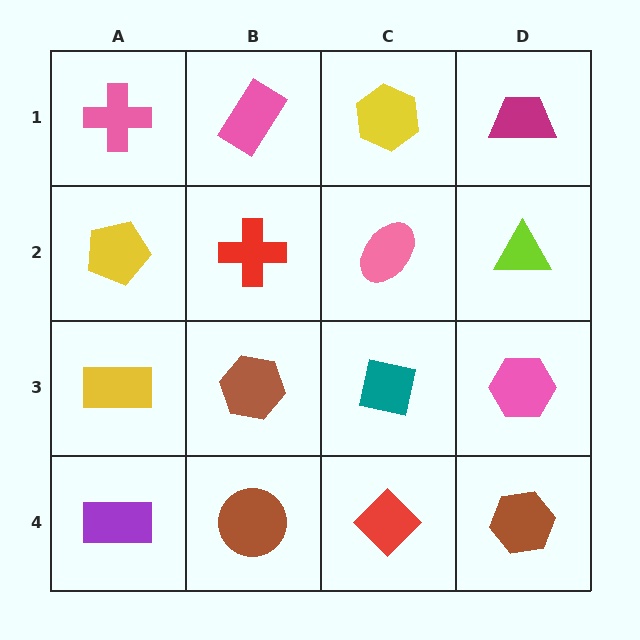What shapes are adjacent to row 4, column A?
A yellow rectangle (row 3, column A), a brown circle (row 4, column B).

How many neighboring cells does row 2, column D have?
3.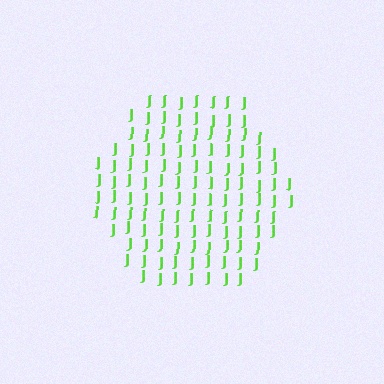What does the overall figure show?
The overall figure shows a hexagon.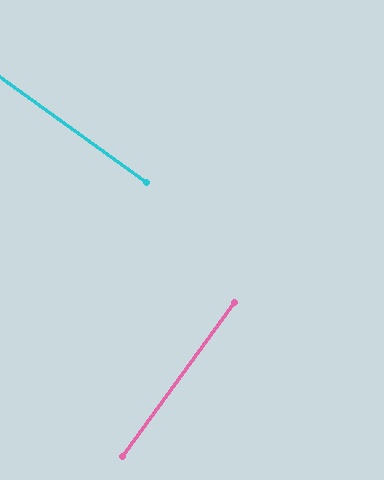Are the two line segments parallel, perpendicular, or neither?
Perpendicular — they meet at approximately 90°.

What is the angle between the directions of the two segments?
Approximately 90 degrees.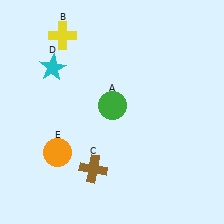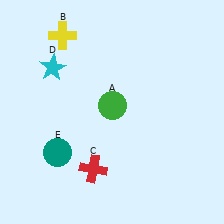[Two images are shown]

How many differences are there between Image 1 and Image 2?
There are 2 differences between the two images.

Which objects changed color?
C changed from brown to red. E changed from orange to teal.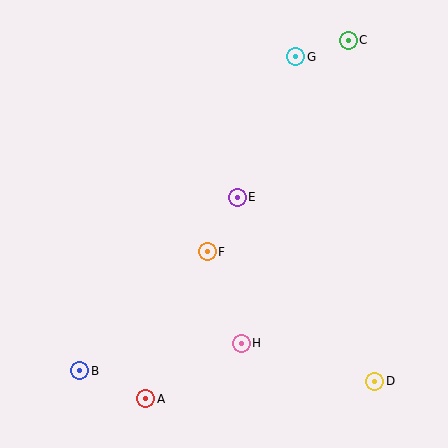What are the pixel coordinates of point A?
Point A is at (146, 399).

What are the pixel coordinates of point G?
Point G is at (296, 57).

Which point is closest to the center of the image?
Point E at (237, 197) is closest to the center.